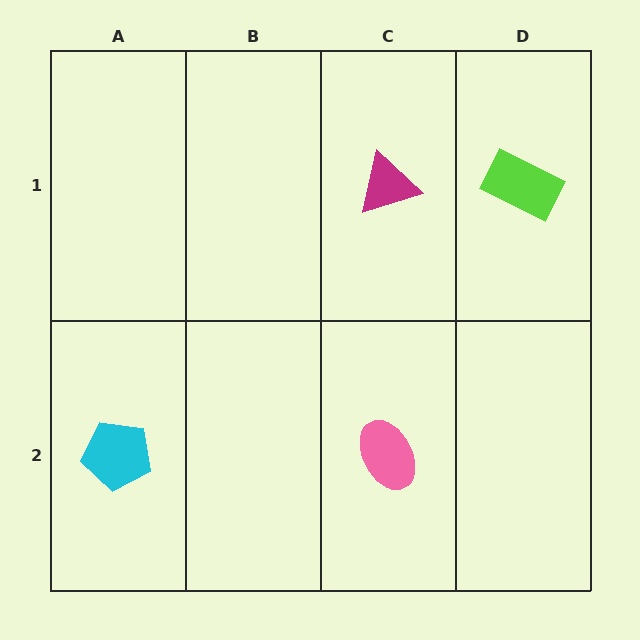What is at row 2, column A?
A cyan pentagon.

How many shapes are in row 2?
2 shapes.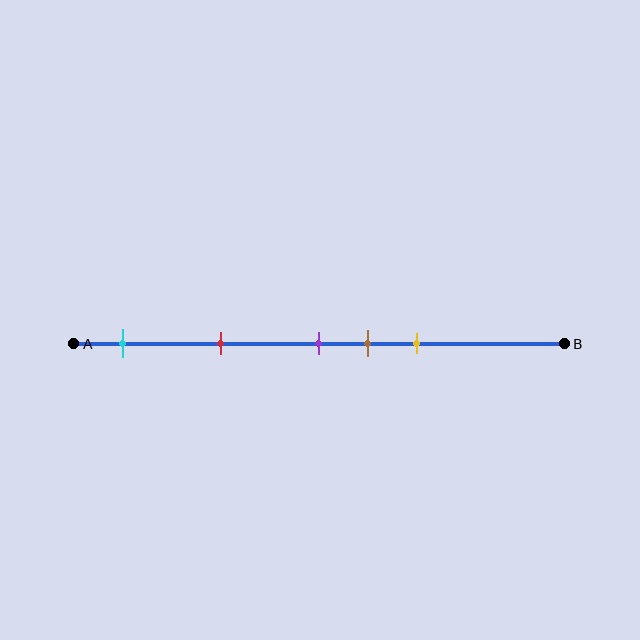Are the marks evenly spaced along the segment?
No, the marks are not evenly spaced.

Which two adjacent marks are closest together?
The purple and brown marks are the closest adjacent pair.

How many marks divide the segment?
There are 5 marks dividing the segment.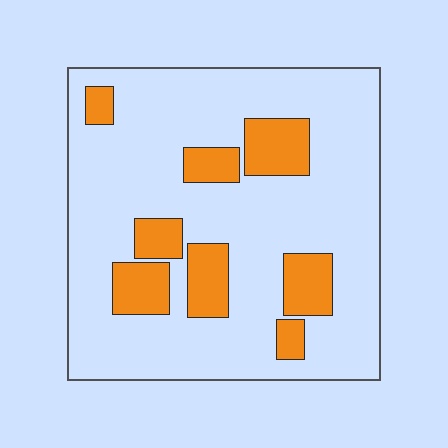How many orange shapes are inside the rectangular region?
8.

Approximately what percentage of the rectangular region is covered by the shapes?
Approximately 20%.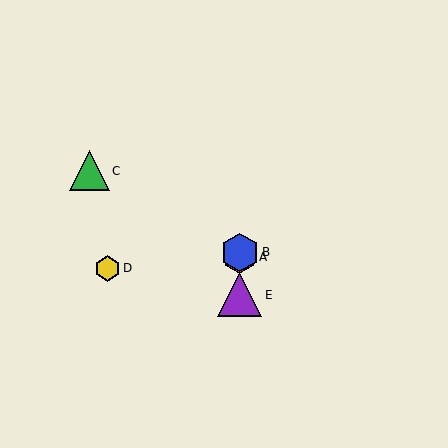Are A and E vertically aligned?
Yes, both are at x≈240.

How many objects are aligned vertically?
3 objects (A, B, E) are aligned vertically.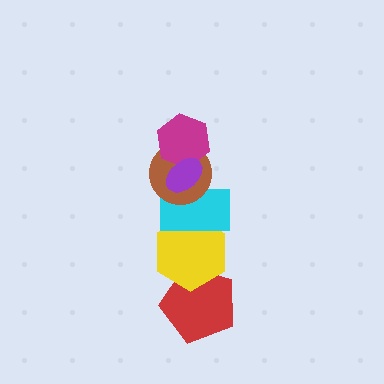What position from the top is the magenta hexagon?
The magenta hexagon is 2nd from the top.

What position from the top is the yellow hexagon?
The yellow hexagon is 5th from the top.